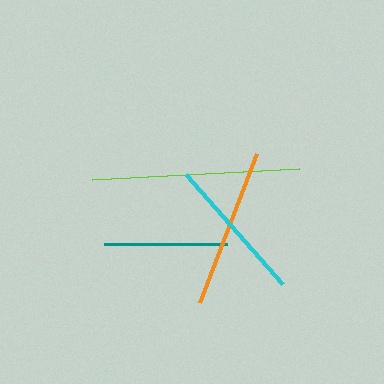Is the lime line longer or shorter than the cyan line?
The lime line is longer than the cyan line.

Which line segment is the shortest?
The teal line is the shortest at approximately 123 pixels.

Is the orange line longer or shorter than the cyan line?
The orange line is longer than the cyan line.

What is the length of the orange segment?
The orange segment is approximately 160 pixels long.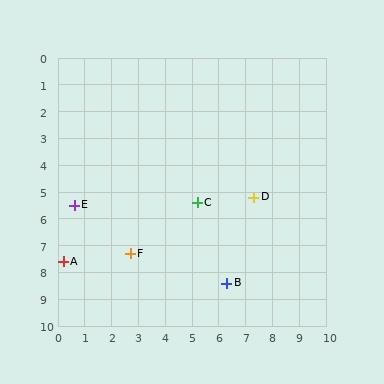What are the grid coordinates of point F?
Point F is at approximately (2.7, 7.3).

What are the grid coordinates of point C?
Point C is at approximately (5.2, 5.4).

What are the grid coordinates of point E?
Point E is at approximately (0.6, 5.5).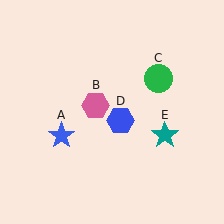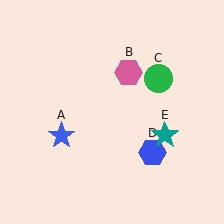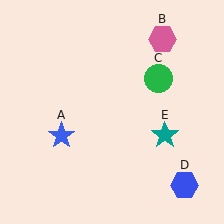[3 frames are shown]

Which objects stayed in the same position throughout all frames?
Blue star (object A) and green circle (object C) and teal star (object E) remained stationary.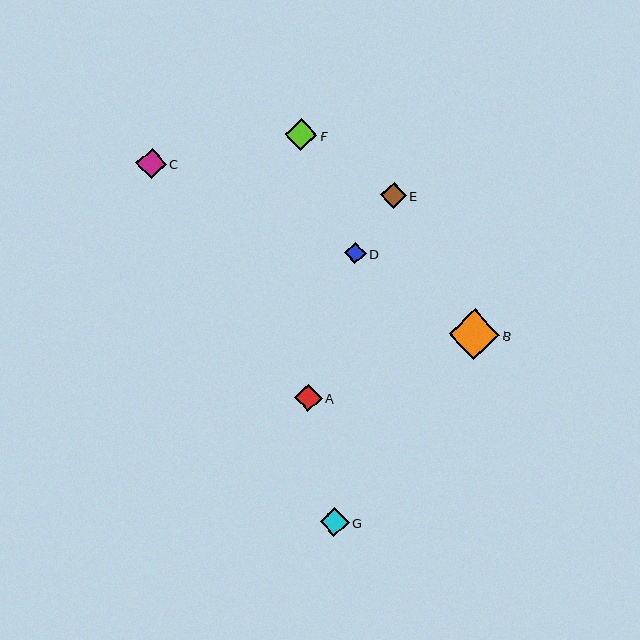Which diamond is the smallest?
Diamond D is the smallest with a size of approximately 21 pixels.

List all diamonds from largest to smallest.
From largest to smallest: B, F, C, G, A, E, D.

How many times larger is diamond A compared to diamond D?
Diamond A is approximately 1.3 times the size of diamond D.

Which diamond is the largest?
Diamond B is the largest with a size of approximately 51 pixels.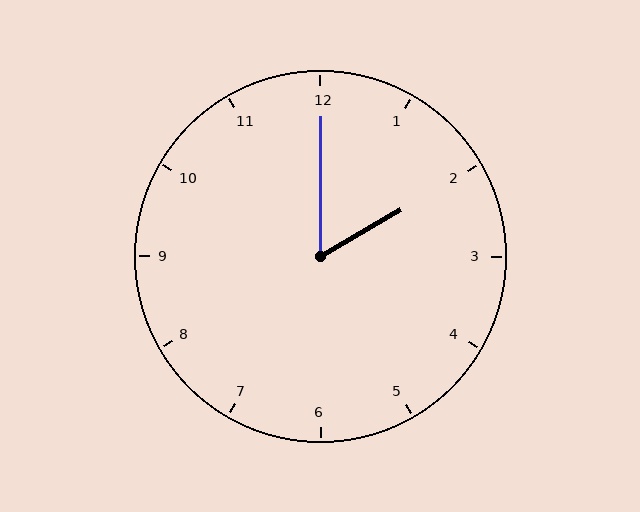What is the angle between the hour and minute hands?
Approximately 60 degrees.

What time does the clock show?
2:00.